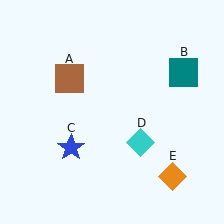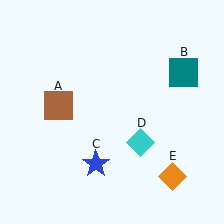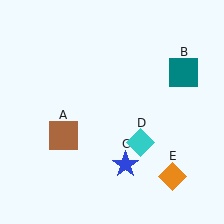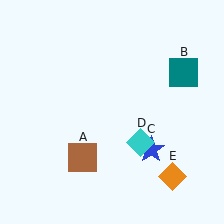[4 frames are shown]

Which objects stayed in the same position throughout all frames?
Teal square (object B) and cyan diamond (object D) and orange diamond (object E) remained stationary.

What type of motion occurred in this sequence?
The brown square (object A), blue star (object C) rotated counterclockwise around the center of the scene.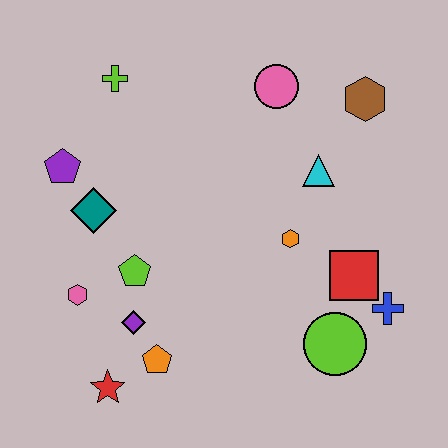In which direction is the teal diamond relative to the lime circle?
The teal diamond is to the left of the lime circle.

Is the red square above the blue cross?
Yes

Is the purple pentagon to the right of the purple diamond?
No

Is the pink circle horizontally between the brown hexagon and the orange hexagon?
No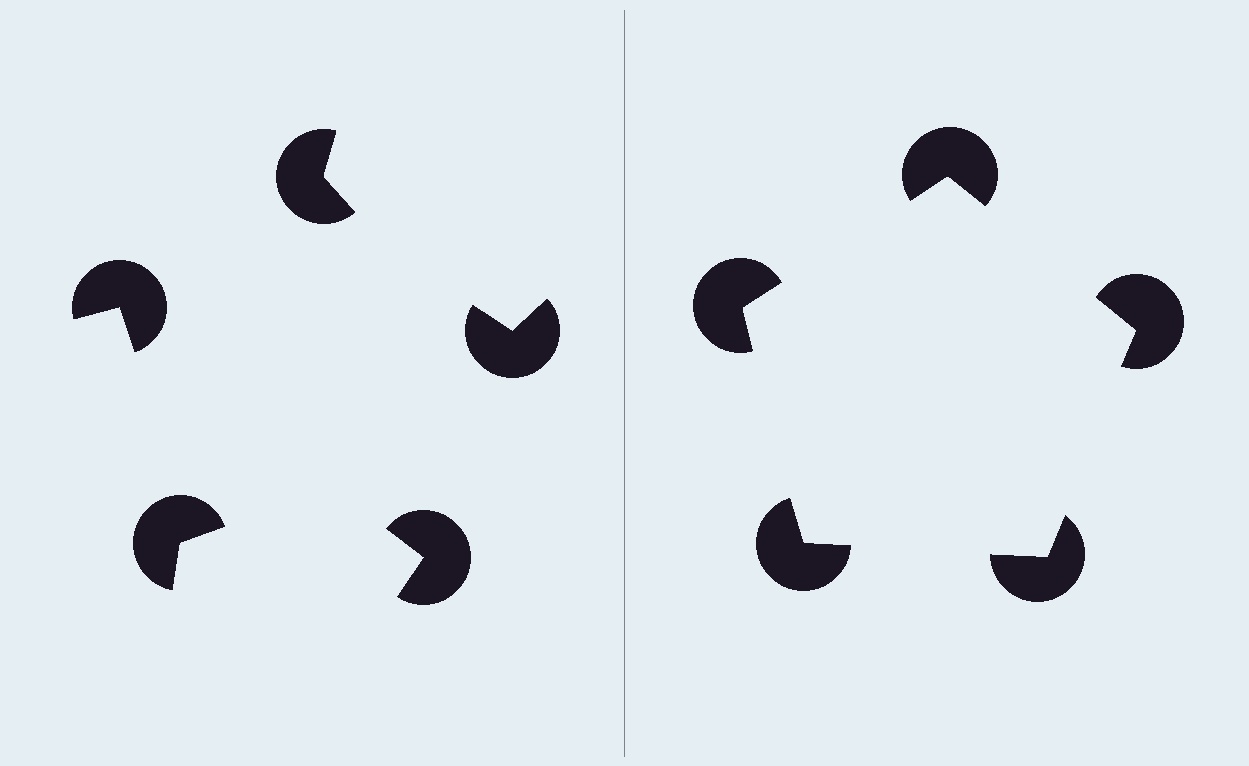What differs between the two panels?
The pac-man discs are positioned identically on both sides; only the wedge orientations differ. On the right they align to a pentagon; on the left they are misaligned.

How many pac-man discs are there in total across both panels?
10 — 5 on each side.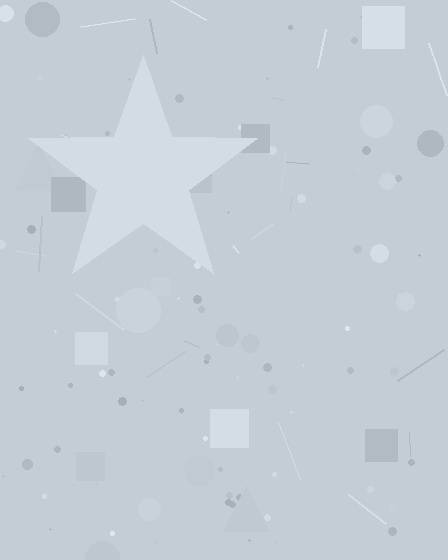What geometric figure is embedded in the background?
A star is embedded in the background.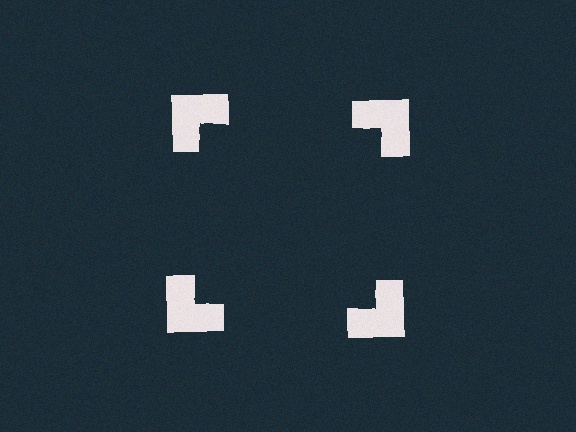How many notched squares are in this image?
There are 4 — one at each vertex of the illusory square.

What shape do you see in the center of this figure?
An illusory square — its edges are inferred from the aligned wedge cuts in the notched squares, not physically drawn.